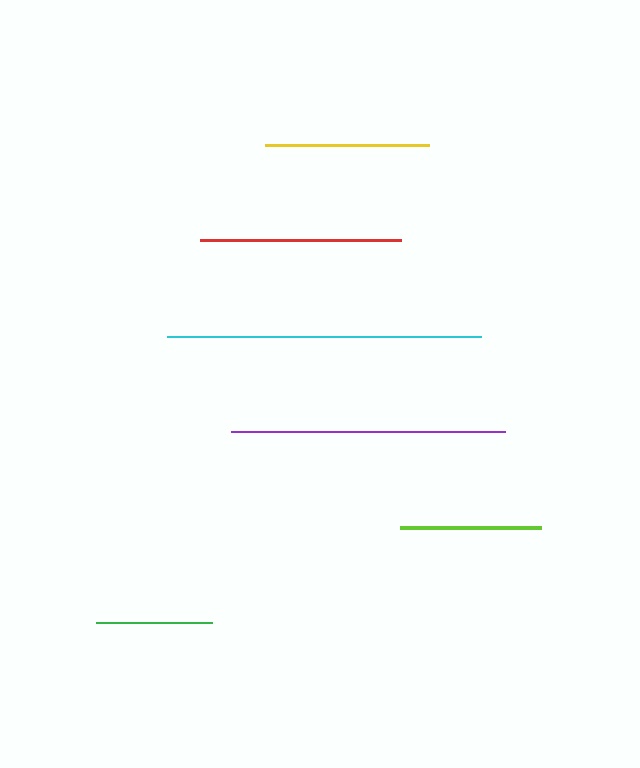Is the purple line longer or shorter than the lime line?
The purple line is longer than the lime line.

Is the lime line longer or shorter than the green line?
The lime line is longer than the green line.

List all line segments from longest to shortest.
From longest to shortest: cyan, purple, red, yellow, lime, green.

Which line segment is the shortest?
The green line is the shortest at approximately 116 pixels.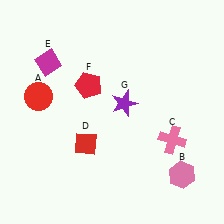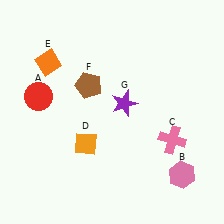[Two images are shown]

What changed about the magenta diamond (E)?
In Image 1, E is magenta. In Image 2, it changed to orange.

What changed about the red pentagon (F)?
In Image 1, F is red. In Image 2, it changed to brown.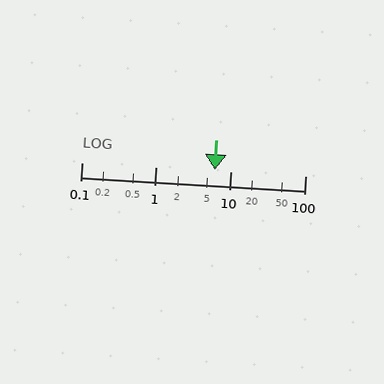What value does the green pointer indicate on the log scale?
The pointer indicates approximately 6.1.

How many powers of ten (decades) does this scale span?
The scale spans 3 decades, from 0.1 to 100.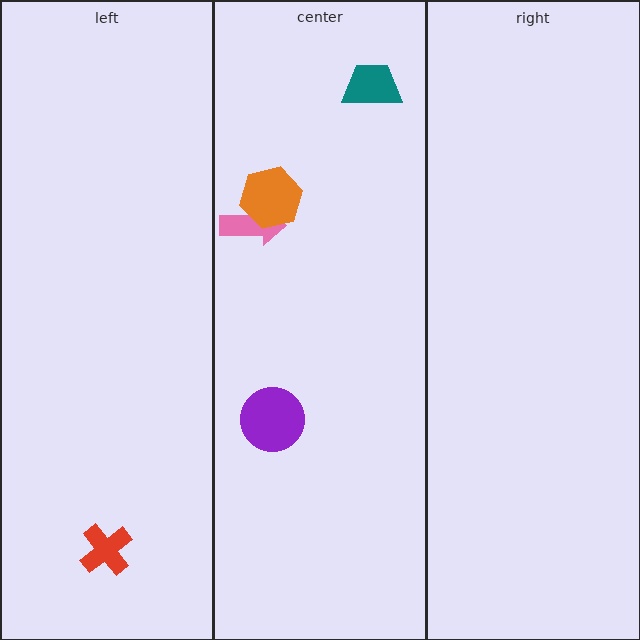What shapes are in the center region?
The teal trapezoid, the purple circle, the pink arrow, the orange hexagon.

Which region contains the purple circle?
The center region.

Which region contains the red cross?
The left region.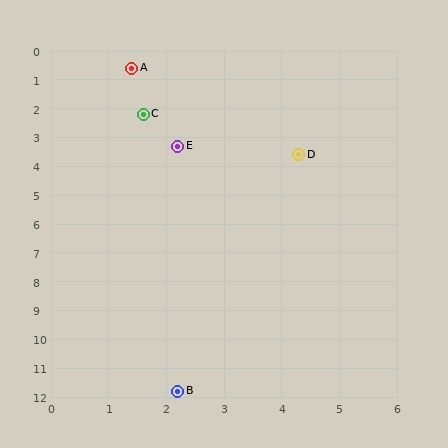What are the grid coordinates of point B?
Point B is at approximately (2.2, 11.8).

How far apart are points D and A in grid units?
Points D and A are about 4.2 grid units apart.